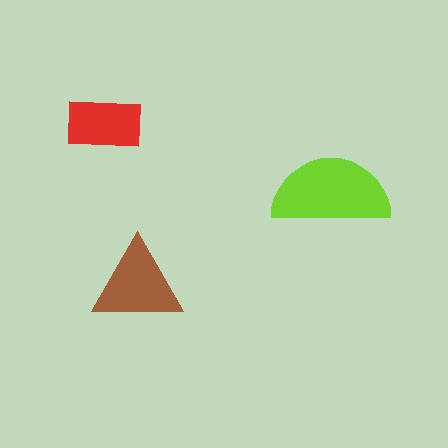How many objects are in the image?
There are 3 objects in the image.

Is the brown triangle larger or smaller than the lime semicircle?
Smaller.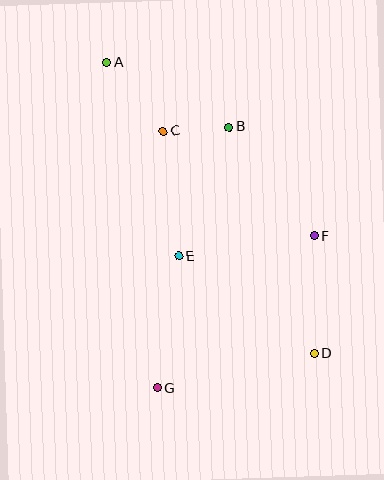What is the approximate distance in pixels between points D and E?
The distance between D and E is approximately 166 pixels.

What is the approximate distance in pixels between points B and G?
The distance between B and G is approximately 271 pixels.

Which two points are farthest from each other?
Points A and D are farthest from each other.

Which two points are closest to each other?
Points B and C are closest to each other.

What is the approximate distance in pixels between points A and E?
The distance between A and E is approximately 206 pixels.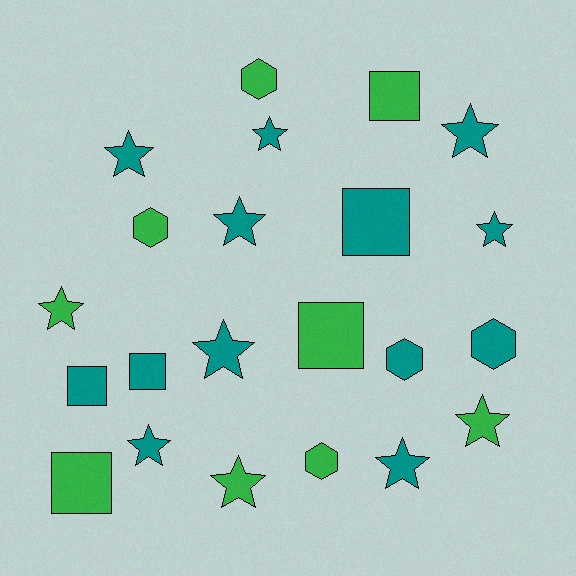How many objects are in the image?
There are 22 objects.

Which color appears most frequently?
Teal, with 13 objects.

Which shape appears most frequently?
Star, with 11 objects.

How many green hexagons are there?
There are 3 green hexagons.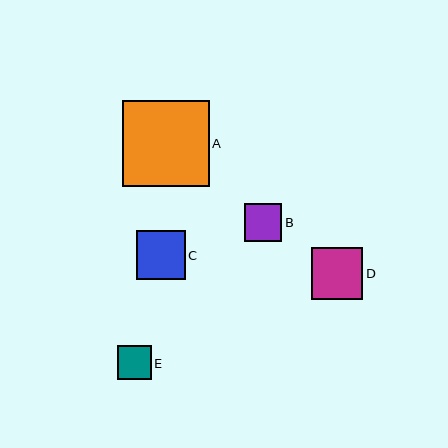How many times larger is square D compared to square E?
Square D is approximately 1.5 times the size of square E.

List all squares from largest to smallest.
From largest to smallest: A, D, C, B, E.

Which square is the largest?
Square A is the largest with a size of approximately 87 pixels.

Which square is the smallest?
Square E is the smallest with a size of approximately 34 pixels.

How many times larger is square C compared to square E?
Square C is approximately 1.4 times the size of square E.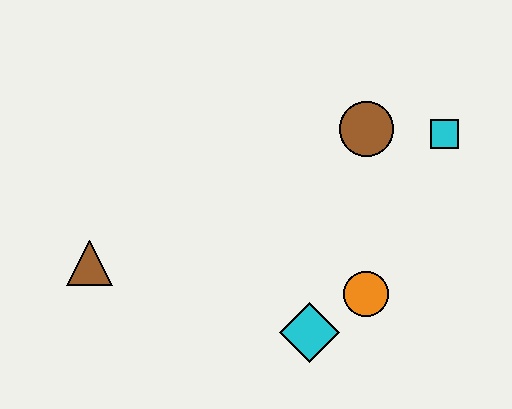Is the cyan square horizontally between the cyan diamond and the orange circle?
No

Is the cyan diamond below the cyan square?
Yes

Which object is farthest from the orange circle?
The brown triangle is farthest from the orange circle.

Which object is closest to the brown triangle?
The cyan diamond is closest to the brown triangle.